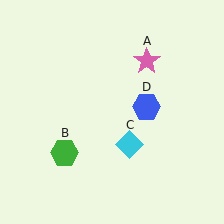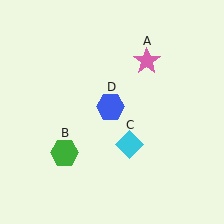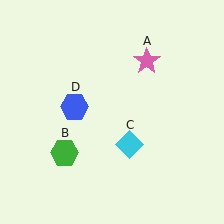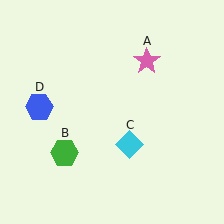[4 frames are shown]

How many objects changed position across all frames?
1 object changed position: blue hexagon (object D).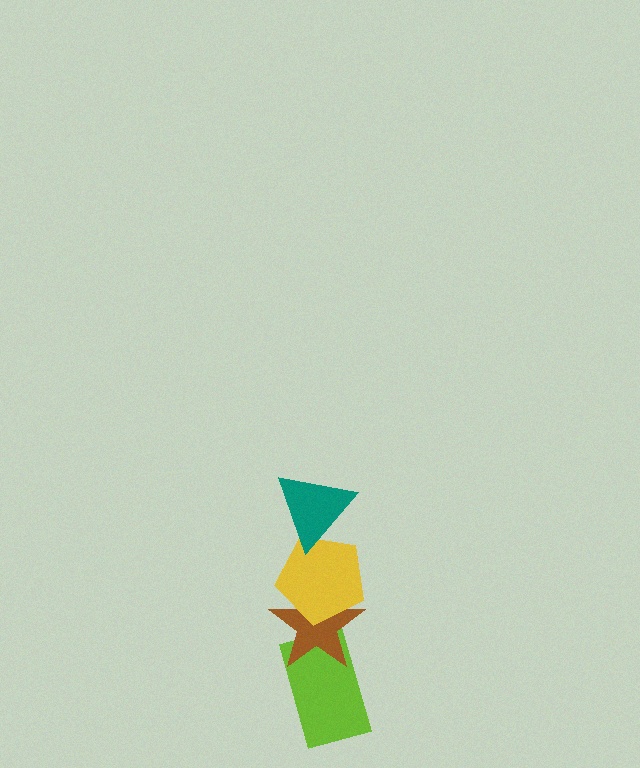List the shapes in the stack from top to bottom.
From top to bottom: the teal triangle, the yellow pentagon, the brown star, the lime rectangle.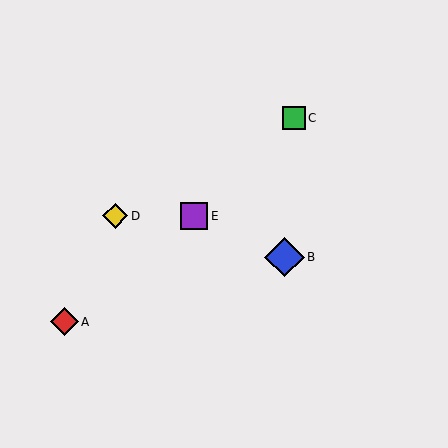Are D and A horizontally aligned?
No, D is at y≈216 and A is at y≈322.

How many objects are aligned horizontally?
2 objects (D, E) are aligned horizontally.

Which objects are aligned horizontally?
Objects D, E are aligned horizontally.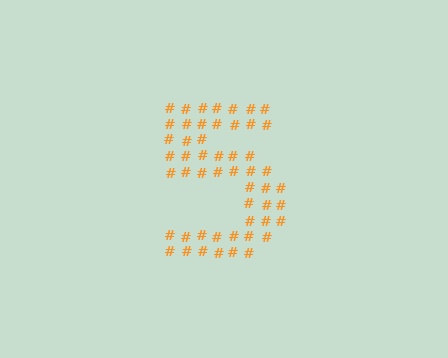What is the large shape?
The large shape is the digit 5.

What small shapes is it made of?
It is made of small hash symbols.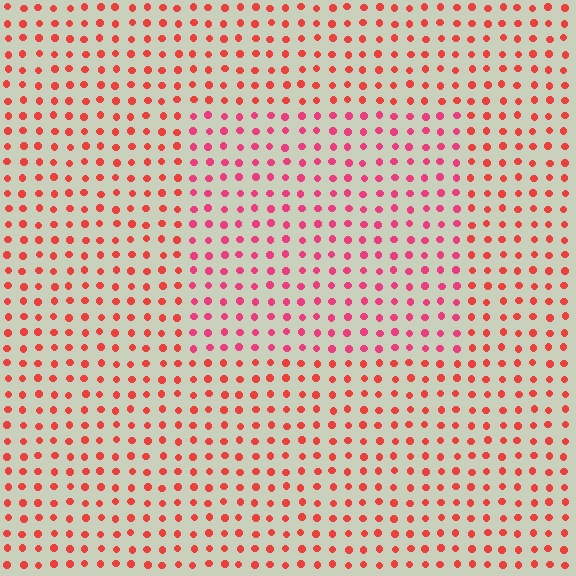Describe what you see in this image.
The image is filled with small red elements in a uniform arrangement. A rectangle-shaped region is visible where the elements are tinted to a slightly different hue, forming a subtle color boundary.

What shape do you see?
I see a rectangle.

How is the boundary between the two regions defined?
The boundary is defined purely by a slight shift in hue (about 24 degrees). Spacing, size, and orientation are identical on both sides.